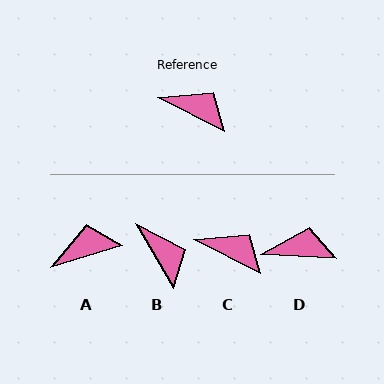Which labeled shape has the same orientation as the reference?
C.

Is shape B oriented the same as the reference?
No, it is off by about 32 degrees.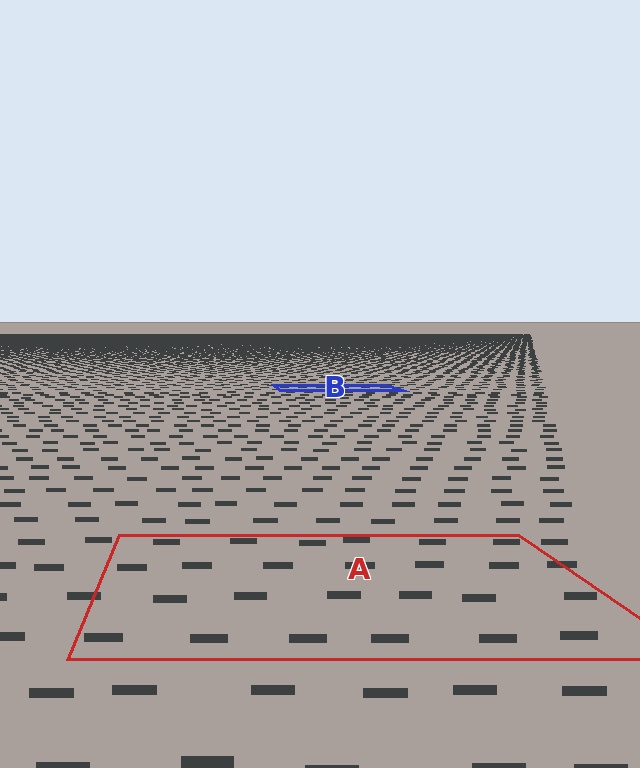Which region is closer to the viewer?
Region A is closer. The texture elements there are larger and more spread out.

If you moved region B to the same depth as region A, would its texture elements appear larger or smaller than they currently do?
They would appear larger. At a closer depth, the same texture elements are projected at a bigger on-screen size.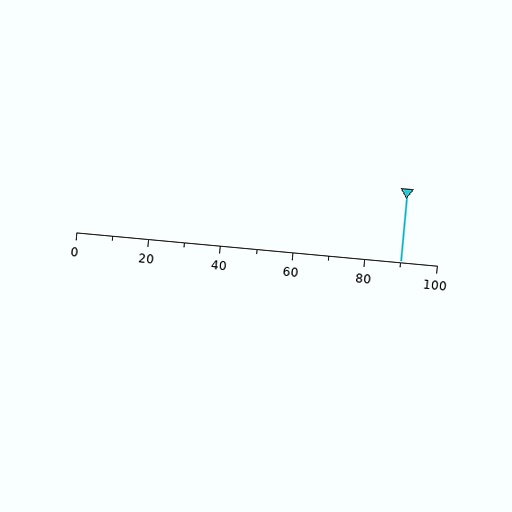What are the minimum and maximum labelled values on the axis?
The axis runs from 0 to 100.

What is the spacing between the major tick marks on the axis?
The major ticks are spaced 20 apart.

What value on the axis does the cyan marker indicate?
The marker indicates approximately 90.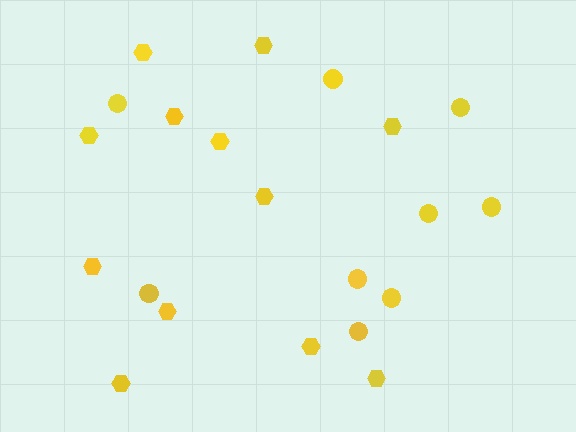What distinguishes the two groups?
There are 2 groups: one group of circles (9) and one group of hexagons (12).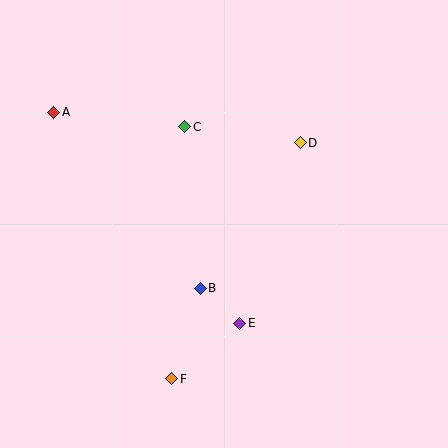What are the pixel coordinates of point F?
Point F is at (172, 379).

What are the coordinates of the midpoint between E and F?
The midpoint between E and F is at (206, 351).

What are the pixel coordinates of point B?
Point B is at (200, 288).